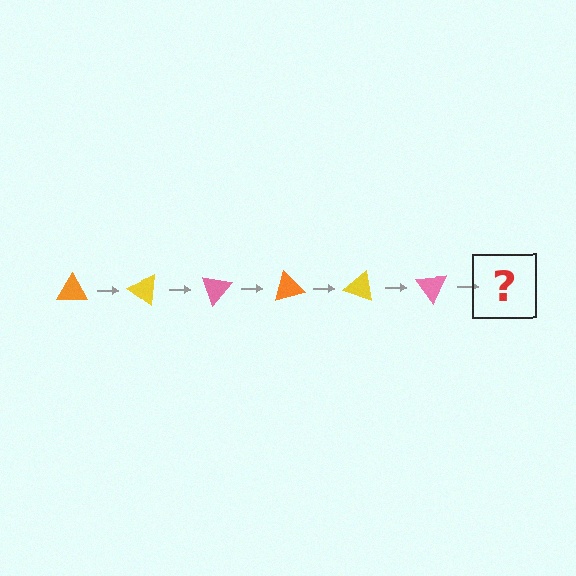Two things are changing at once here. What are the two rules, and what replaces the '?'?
The two rules are that it rotates 35 degrees each step and the color cycles through orange, yellow, and pink. The '?' should be an orange triangle, rotated 210 degrees from the start.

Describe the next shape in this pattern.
It should be an orange triangle, rotated 210 degrees from the start.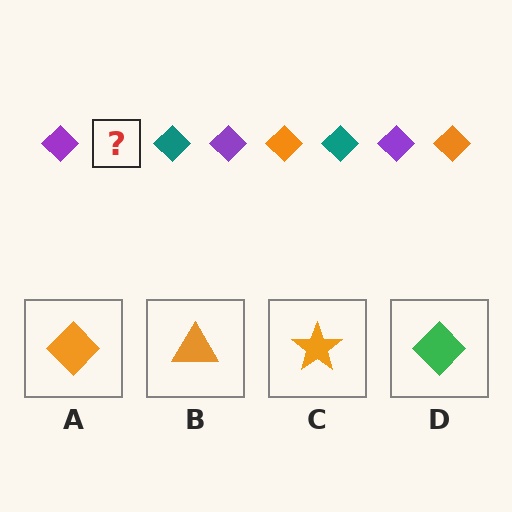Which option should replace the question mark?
Option A.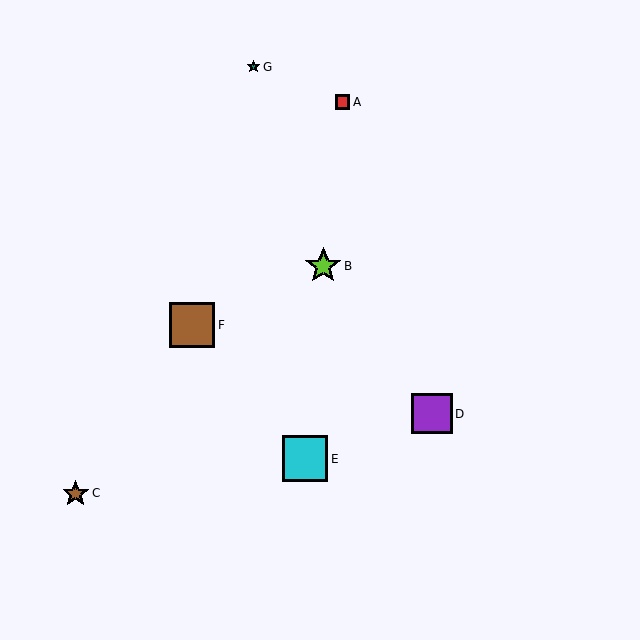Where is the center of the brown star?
The center of the brown star is at (76, 493).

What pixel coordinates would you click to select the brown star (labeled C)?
Click at (76, 493) to select the brown star C.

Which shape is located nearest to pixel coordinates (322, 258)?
The lime star (labeled B) at (323, 266) is nearest to that location.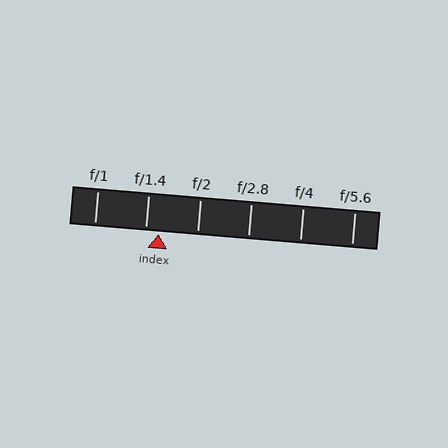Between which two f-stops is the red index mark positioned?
The index mark is between f/1.4 and f/2.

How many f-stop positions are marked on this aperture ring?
There are 6 f-stop positions marked.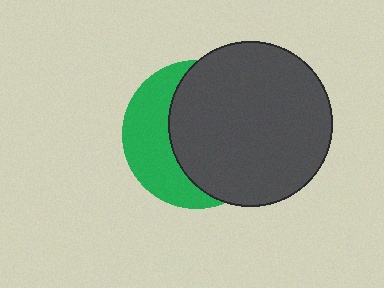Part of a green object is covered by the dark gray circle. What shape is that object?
It is a circle.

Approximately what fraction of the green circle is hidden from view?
Roughly 62% of the green circle is hidden behind the dark gray circle.